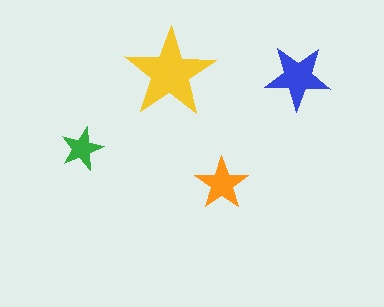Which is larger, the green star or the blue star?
The blue one.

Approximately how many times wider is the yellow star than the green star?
About 2 times wider.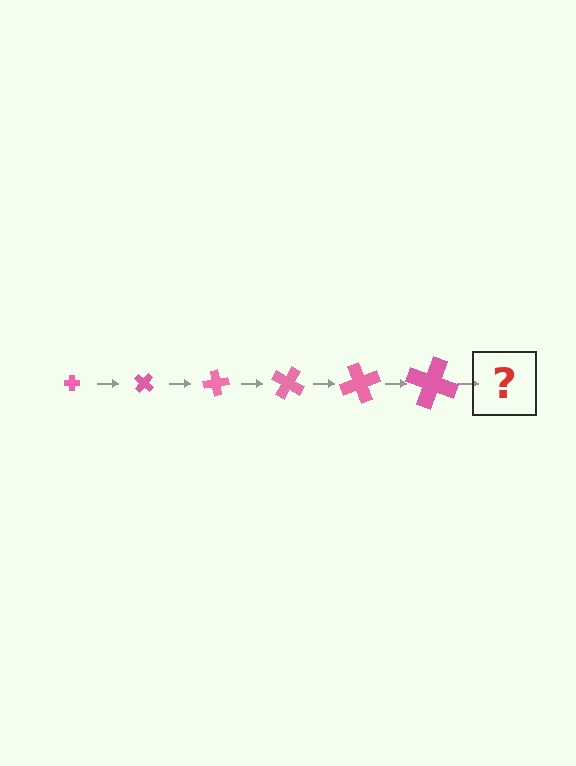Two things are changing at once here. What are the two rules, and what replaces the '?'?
The two rules are that the cross grows larger each step and it rotates 40 degrees each step. The '?' should be a cross, larger than the previous one and rotated 240 degrees from the start.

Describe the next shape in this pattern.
It should be a cross, larger than the previous one and rotated 240 degrees from the start.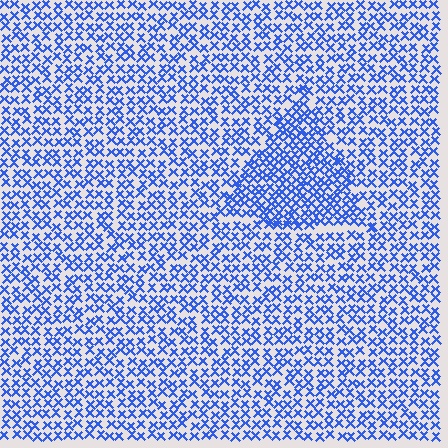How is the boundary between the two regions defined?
The boundary is defined by a change in element density (approximately 1.6x ratio). All elements are the same color, size, and shape.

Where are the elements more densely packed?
The elements are more densely packed inside the triangle boundary.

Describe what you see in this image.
The image contains small blue elements arranged at two different densities. A triangle-shaped region is visible where the elements are more densely packed than the surrounding area.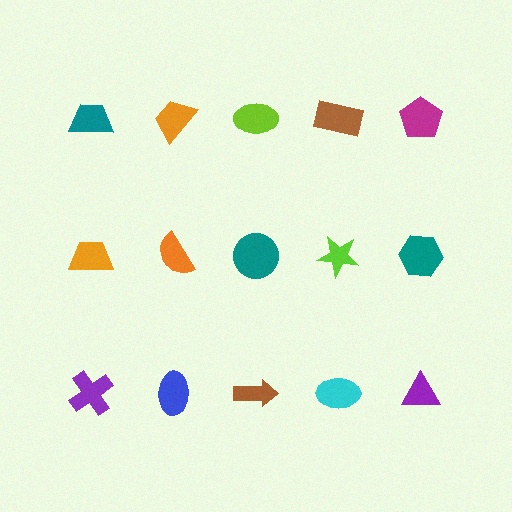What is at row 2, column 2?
An orange semicircle.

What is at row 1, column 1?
A teal trapezoid.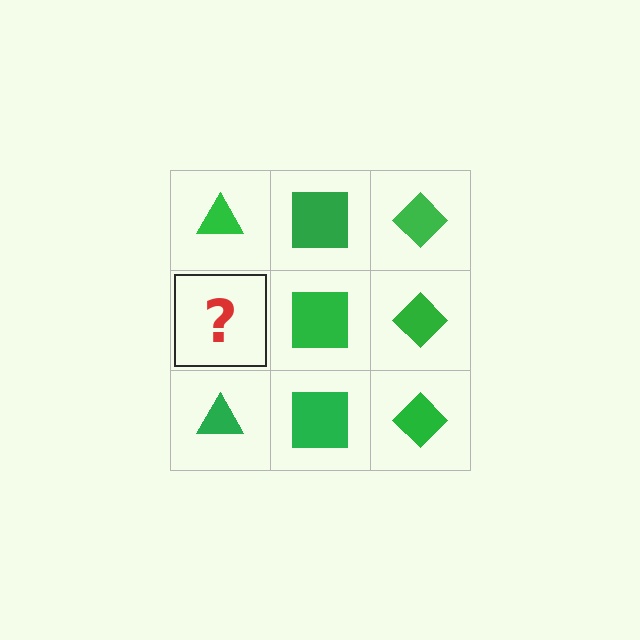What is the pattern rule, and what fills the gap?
The rule is that each column has a consistent shape. The gap should be filled with a green triangle.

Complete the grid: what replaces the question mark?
The question mark should be replaced with a green triangle.